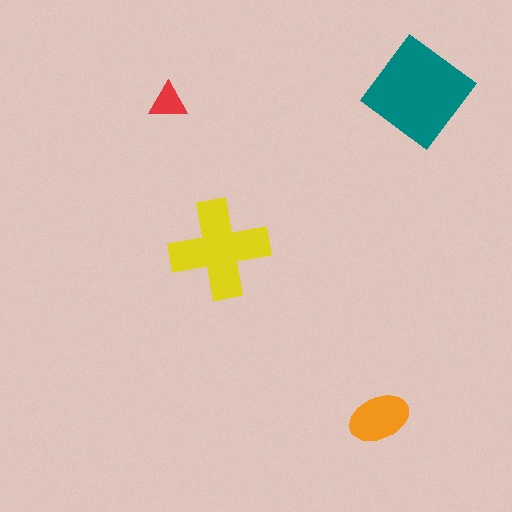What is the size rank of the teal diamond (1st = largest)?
1st.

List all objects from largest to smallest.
The teal diamond, the yellow cross, the orange ellipse, the red triangle.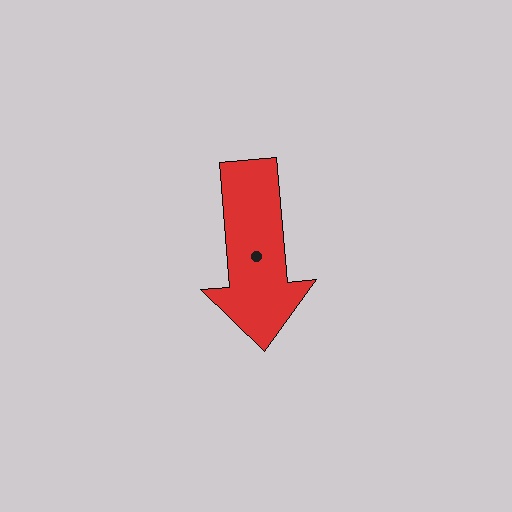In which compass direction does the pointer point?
South.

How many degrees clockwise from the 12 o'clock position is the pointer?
Approximately 175 degrees.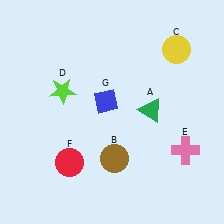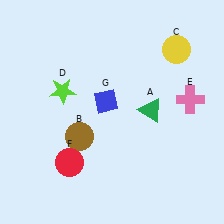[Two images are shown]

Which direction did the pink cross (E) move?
The pink cross (E) moved up.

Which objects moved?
The objects that moved are: the brown circle (B), the pink cross (E).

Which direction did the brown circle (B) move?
The brown circle (B) moved left.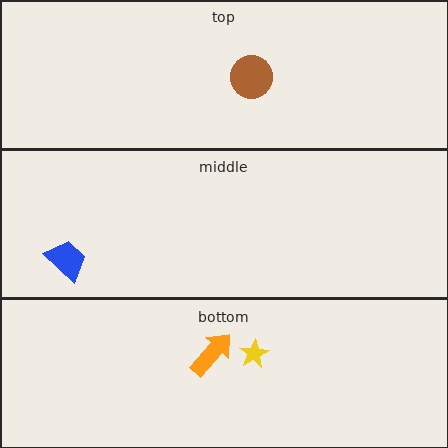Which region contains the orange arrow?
The bottom region.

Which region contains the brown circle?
The top region.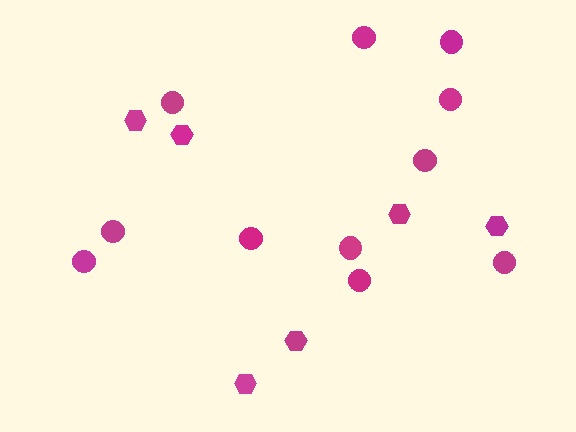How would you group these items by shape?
There are 2 groups: one group of hexagons (6) and one group of circles (11).